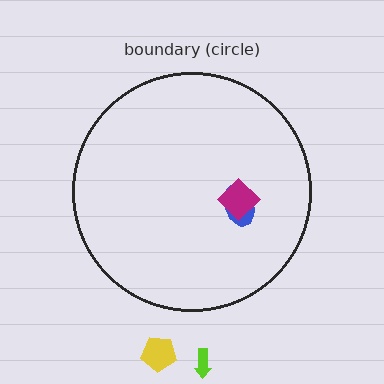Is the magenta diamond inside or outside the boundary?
Inside.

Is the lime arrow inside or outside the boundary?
Outside.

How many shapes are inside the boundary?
2 inside, 2 outside.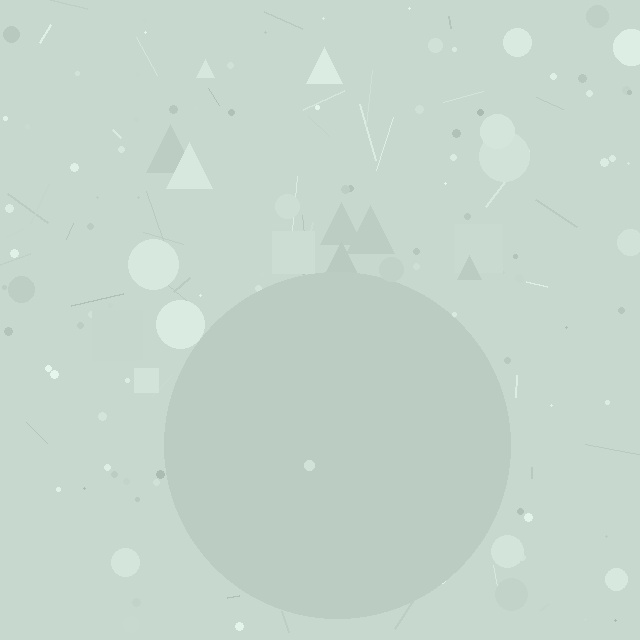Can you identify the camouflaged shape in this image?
The camouflaged shape is a circle.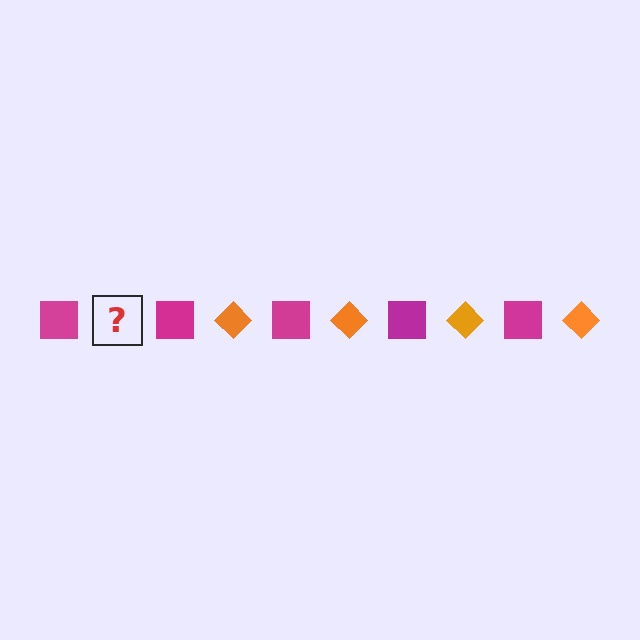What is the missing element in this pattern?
The missing element is an orange diamond.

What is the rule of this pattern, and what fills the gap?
The rule is that the pattern alternates between magenta square and orange diamond. The gap should be filled with an orange diamond.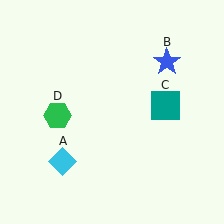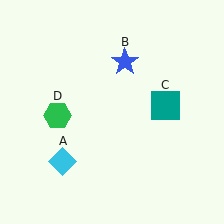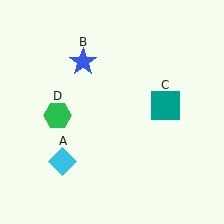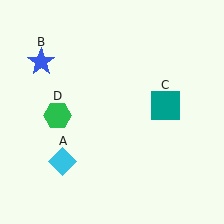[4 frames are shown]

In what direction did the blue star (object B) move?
The blue star (object B) moved left.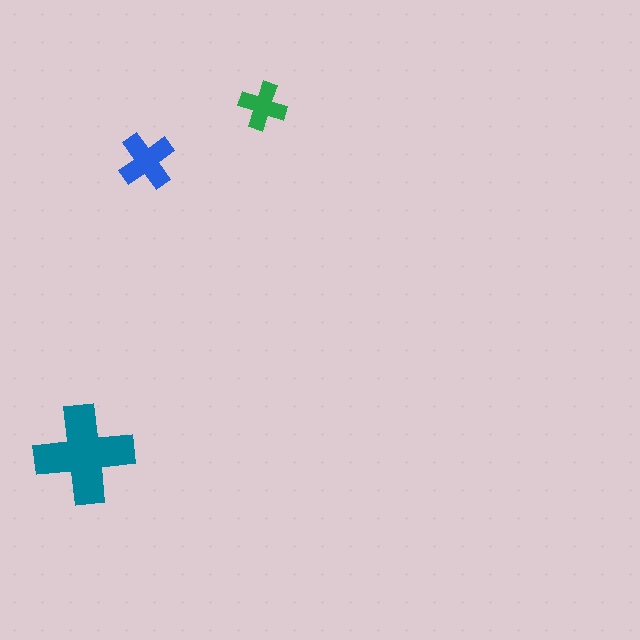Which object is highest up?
The green cross is topmost.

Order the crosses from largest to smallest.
the teal one, the blue one, the green one.